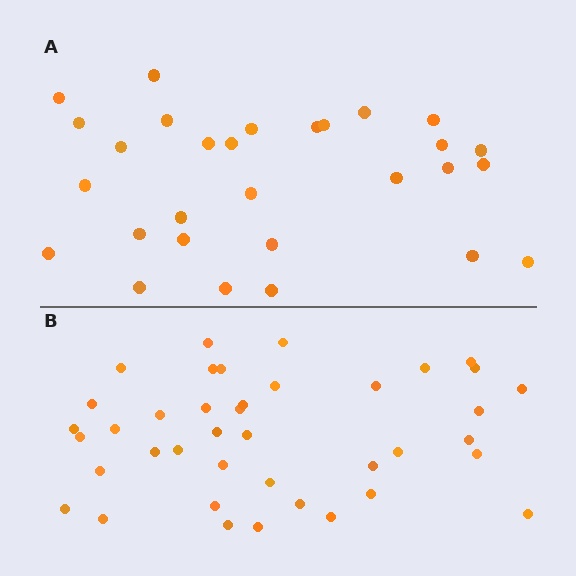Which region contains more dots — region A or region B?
Region B (the bottom region) has more dots.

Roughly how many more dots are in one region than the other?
Region B has roughly 12 or so more dots than region A.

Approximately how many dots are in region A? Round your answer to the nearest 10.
About 30 dots. (The exact count is 29, which rounds to 30.)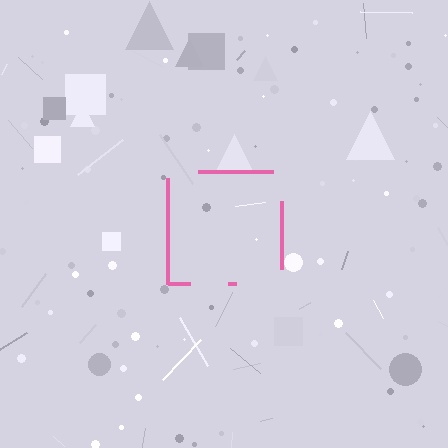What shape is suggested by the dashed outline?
The dashed outline suggests a square.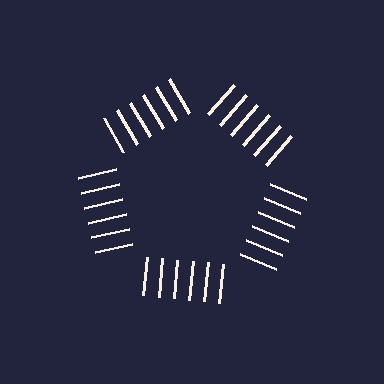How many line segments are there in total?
30 — 6 along each of the 5 edges.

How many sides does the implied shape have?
5 sides — the line-ends trace a pentagon.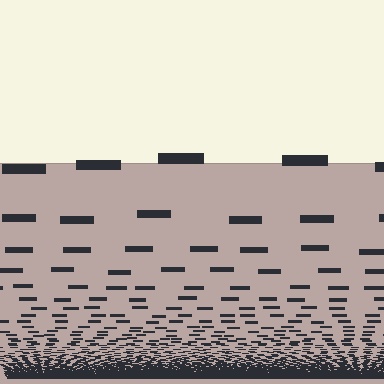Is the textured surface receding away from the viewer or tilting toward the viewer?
The surface appears to tilt toward the viewer. Texture elements get larger and sparser toward the top.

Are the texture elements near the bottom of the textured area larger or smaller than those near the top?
Smaller. The gradient is inverted — elements near the bottom are smaller and denser.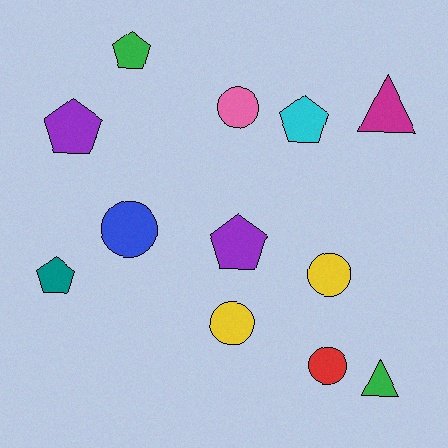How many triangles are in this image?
There are 2 triangles.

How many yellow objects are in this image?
There are 2 yellow objects.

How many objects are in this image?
There are 12 objects.